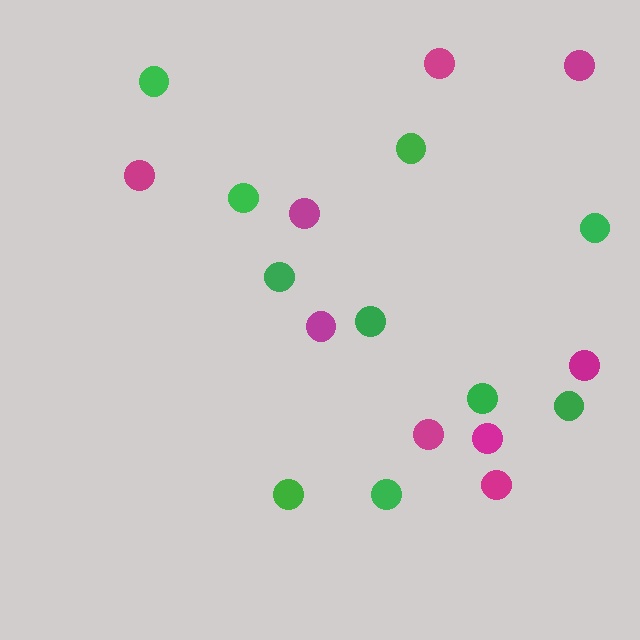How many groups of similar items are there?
There are 2 groups: one group of green circles (10) and one group of magenta circles (9).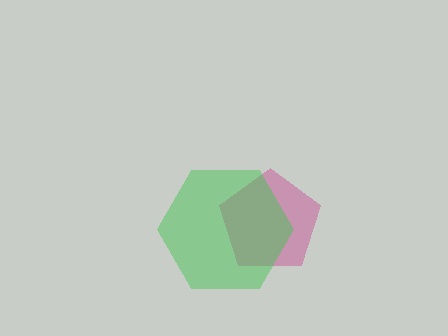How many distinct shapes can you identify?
There are 2 distinct shapes: a magenta pentagon, a green hexagon.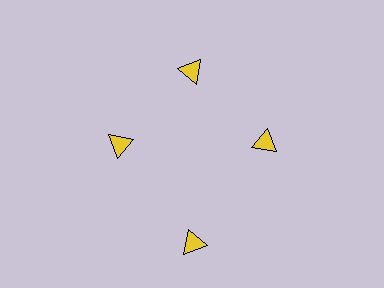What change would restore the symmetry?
The symmetry would be restored by moving it inward, back onto the ring so that all 4 triangles sit at equal angles and equal distance from the center.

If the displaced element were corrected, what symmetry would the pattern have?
It would have 4-fold rotational symmetry — the pattern would map onto itself every 90 degrees.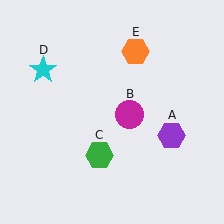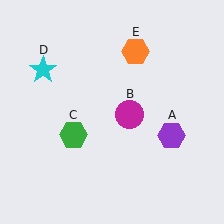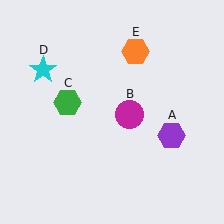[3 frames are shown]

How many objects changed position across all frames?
1 object changed position: green hexagon (object C).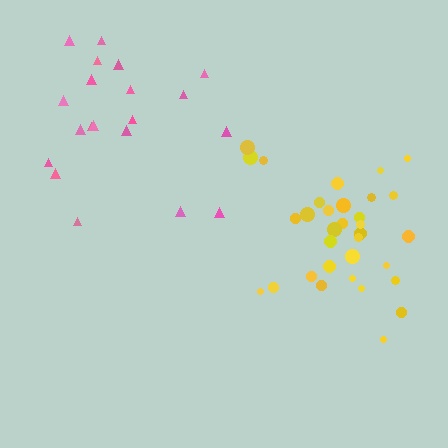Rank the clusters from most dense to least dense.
yellow, pink.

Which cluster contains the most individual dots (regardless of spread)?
Yellow (33).